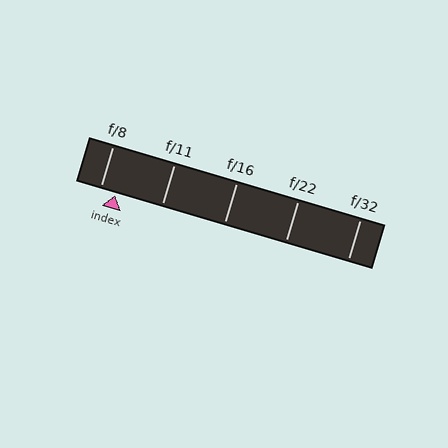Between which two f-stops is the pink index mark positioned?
The index mark is between f/8 and f/11.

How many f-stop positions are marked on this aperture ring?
There are 5 f-stop positions marked.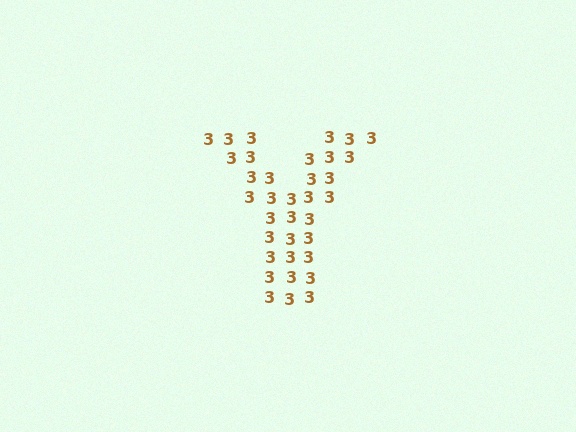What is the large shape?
The large shape is the letter Y.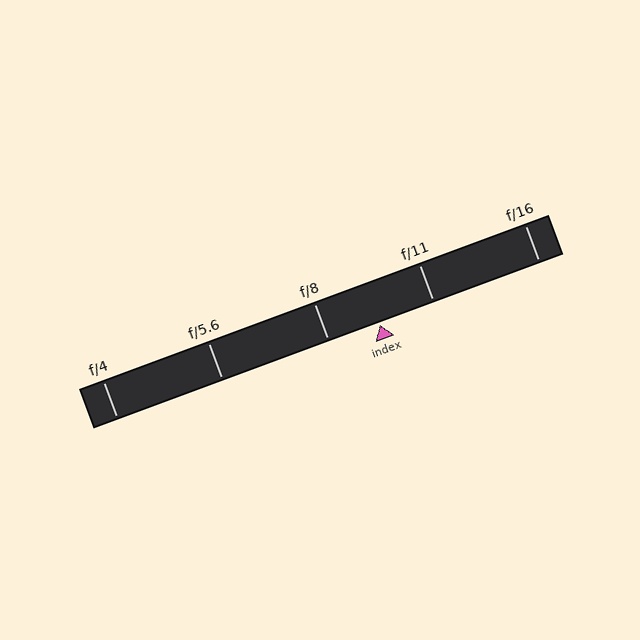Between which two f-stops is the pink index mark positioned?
The index mark is between f/8 and f/11.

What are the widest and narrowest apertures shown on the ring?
The widest aperture shown is f/4 and the narrowest is f/16.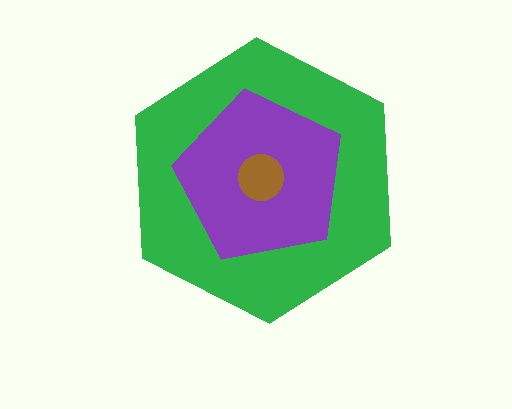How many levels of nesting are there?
3.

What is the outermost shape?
The green hexagon.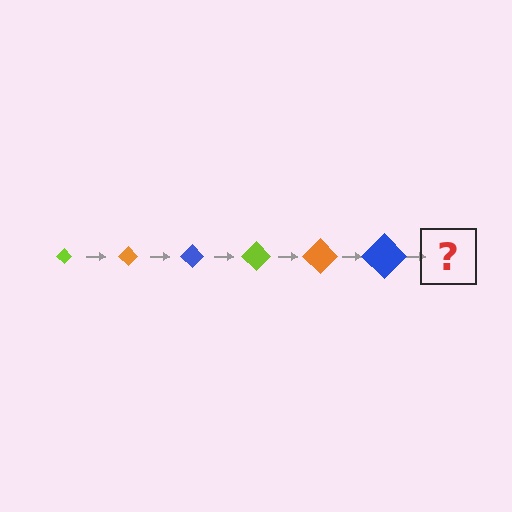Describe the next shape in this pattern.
It should be a lime diamond, larger than the previous one.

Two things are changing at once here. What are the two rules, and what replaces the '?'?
The two rules are that the diamond grows larger each step and the color cycles through lime, orange, and blue. The '?' should be a lime diamond, larger than the previous one.